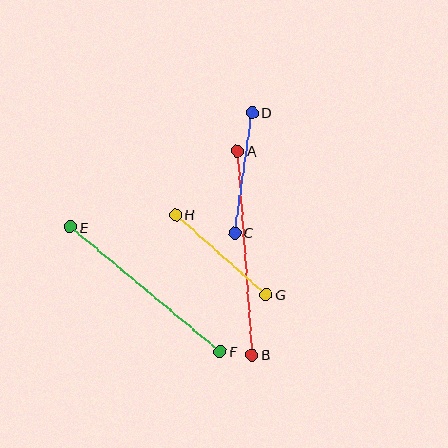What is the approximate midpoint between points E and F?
The midpoint is at approximately (145, 289) pixels.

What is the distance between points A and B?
The distance is approximately 204 pixels.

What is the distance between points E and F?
The distance is approximately 195 pixels.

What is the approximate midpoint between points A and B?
The midpoint is at approximately (245, 253) pixels.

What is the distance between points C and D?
The distance is approximately 122 pixels.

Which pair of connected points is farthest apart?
Points A and B are farthest apart.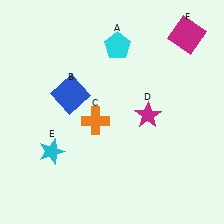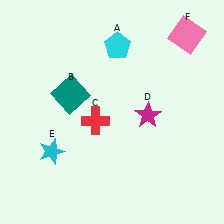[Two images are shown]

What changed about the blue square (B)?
In Image 1, B is blue. In Image 2, it changed to teal.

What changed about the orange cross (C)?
In Image 1, C is orange. In Image 2, it changed to red.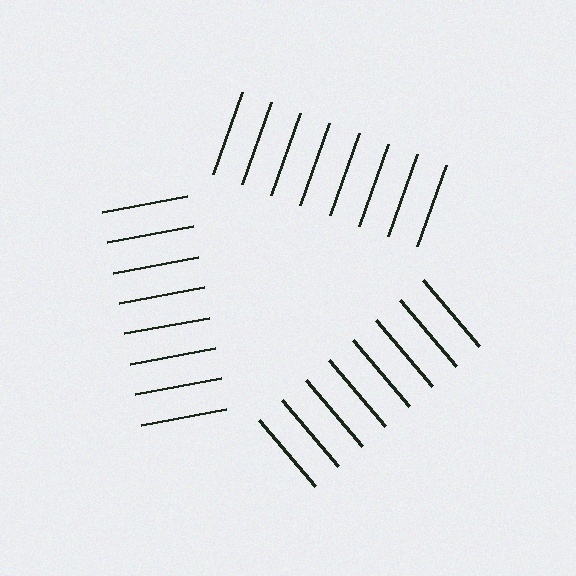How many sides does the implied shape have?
3 sides — the line-ends trace a triangle.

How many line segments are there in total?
24 — 8 along each of the 3 edges.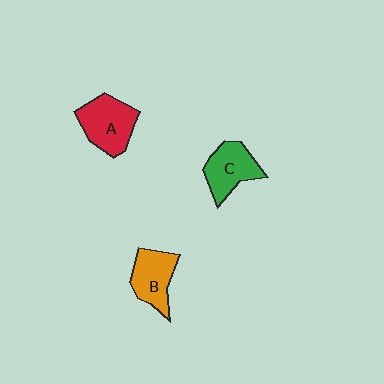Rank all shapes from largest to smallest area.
From largest to smallest: A (red), C (green), B (orange).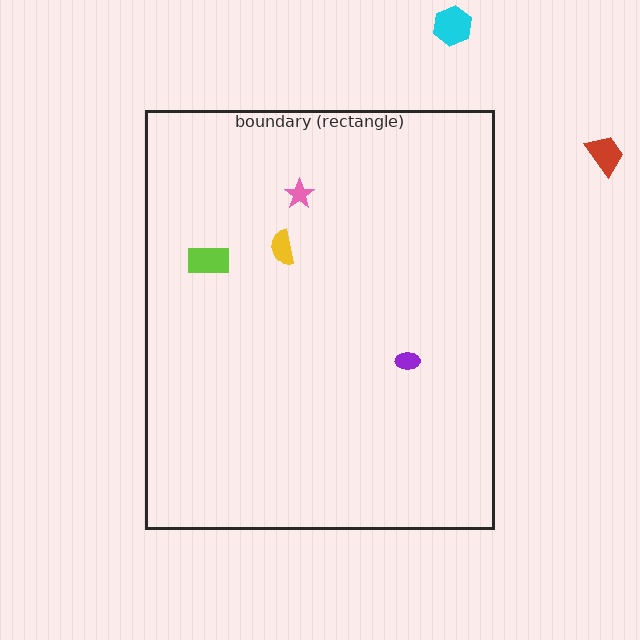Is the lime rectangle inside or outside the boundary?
Inside.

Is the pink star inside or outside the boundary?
Inside.